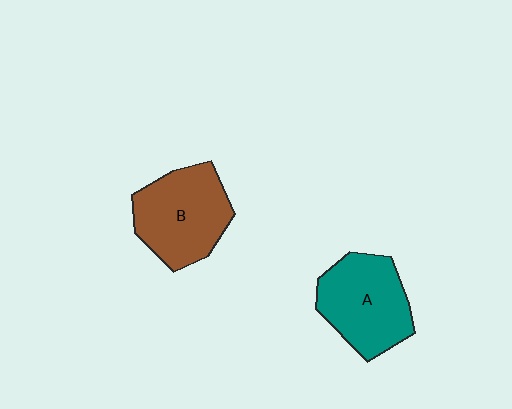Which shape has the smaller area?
Shape A (teal).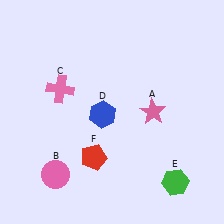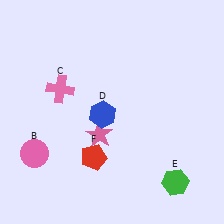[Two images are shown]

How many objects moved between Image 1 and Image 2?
2 objects moved between the two images.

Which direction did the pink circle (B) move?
The pink circle (B) moved left.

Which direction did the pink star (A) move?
The pink star (A) moved left.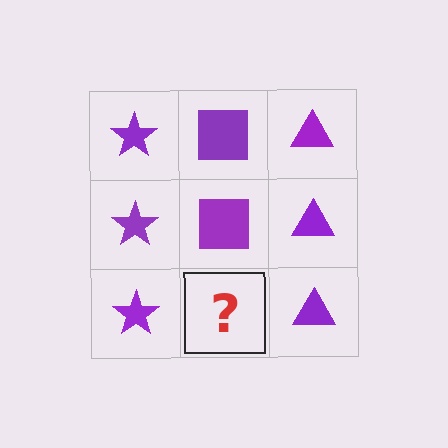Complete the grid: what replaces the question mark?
The question mark should be replaced with a purple square.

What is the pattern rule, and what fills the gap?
The rule is that each column has a consistent shape. The gap should be filled with a purple square.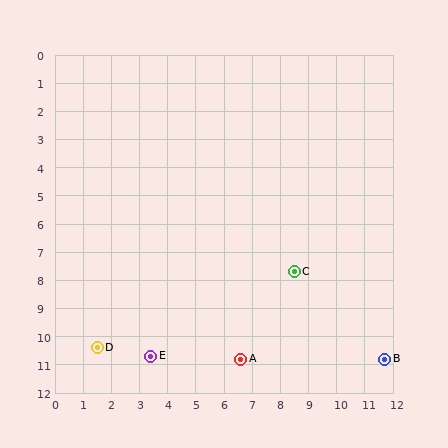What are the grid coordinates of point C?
Point C is at approximately (8.5, 7.7).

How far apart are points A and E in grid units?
Points A and E are about 3.2 grid units apart.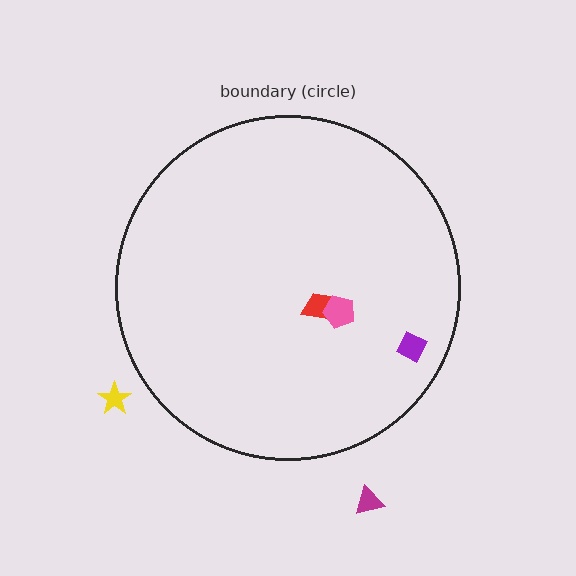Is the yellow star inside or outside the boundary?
Outside.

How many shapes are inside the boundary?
3 inside, 2 outside.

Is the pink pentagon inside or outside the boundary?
Inside.